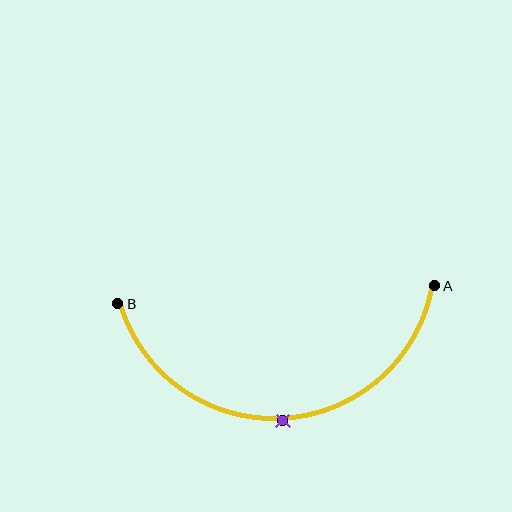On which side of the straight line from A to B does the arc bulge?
The arc bulges below the straight line connecting A and B.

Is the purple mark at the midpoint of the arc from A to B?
Yes. The purple mark lies on the arc at equal arc-length from both A and B — it is the arc midpoint.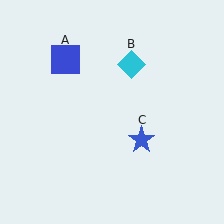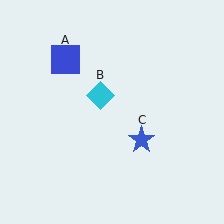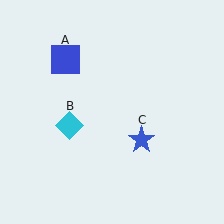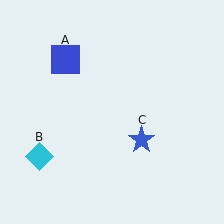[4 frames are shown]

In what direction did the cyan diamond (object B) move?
The cyan diamond (object B) moved down and to the left.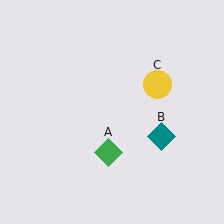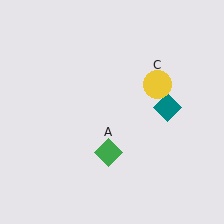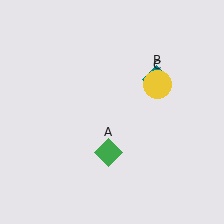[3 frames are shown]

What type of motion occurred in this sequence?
The teal diamond (object B) rotated counterclockwise around the center of the scene.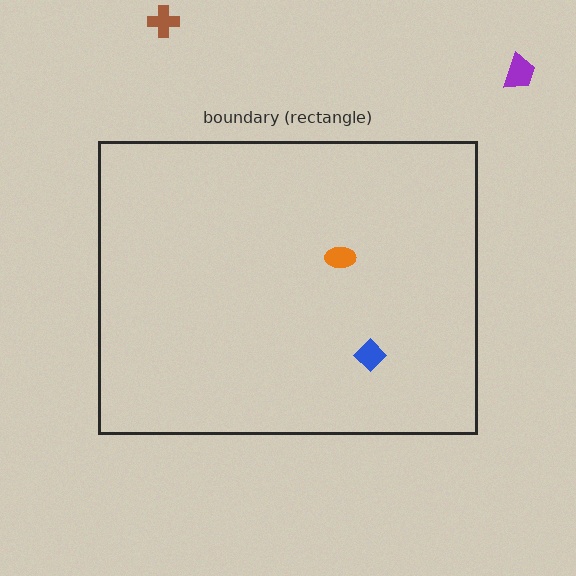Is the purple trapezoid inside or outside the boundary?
Outside.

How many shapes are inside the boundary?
2 inside, 2 outside.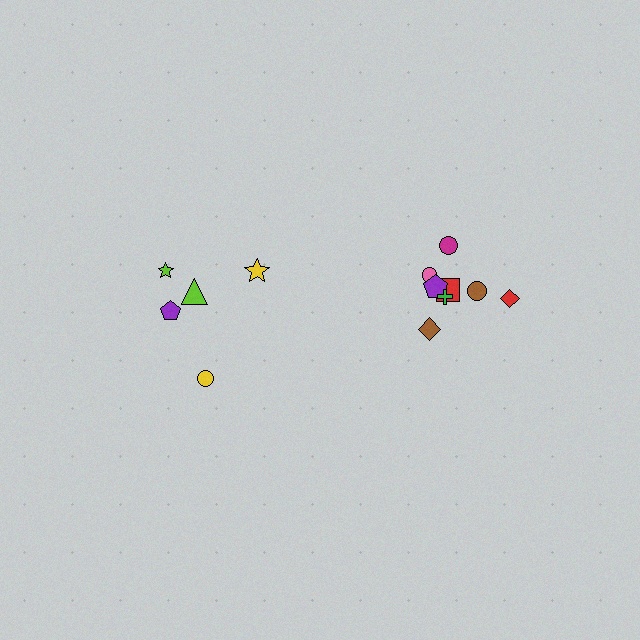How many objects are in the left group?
There are 5 objects.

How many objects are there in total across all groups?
There are 13 objects.